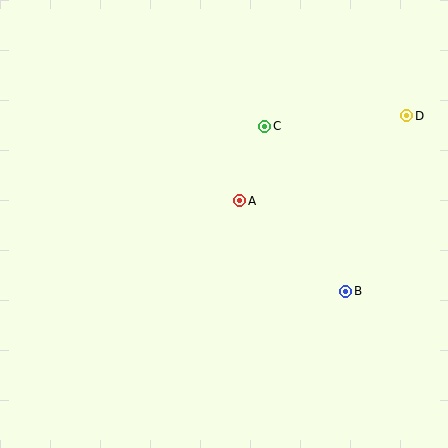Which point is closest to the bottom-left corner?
Point A is closest to the bottom-left corner.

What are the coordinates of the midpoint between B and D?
The midpoint between B and D is at (376, 204).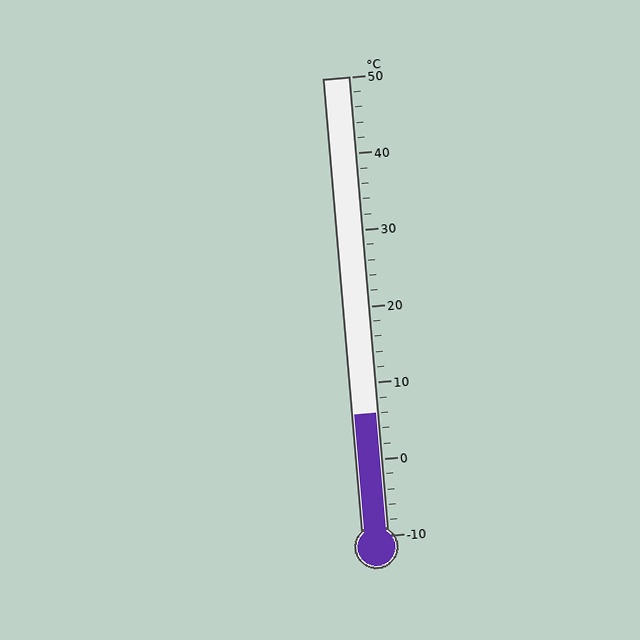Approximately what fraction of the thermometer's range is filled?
The thermometer is filled to approximately 25% of its range.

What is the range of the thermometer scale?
The thermometer scale ranges from -10°C to 50°C.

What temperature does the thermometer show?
The thermometer shows approximately 6°C.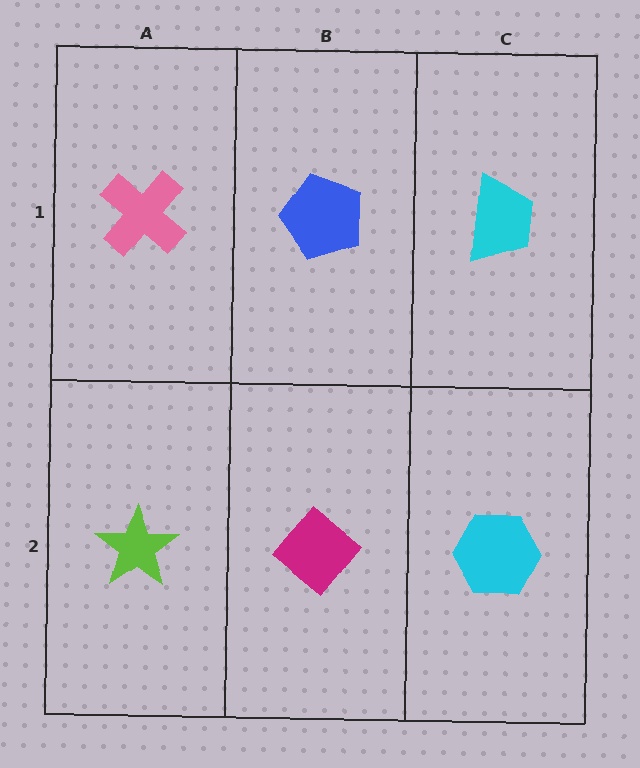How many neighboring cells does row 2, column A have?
2.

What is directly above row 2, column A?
A pink cross.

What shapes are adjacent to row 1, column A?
A lime star (row 2, column A), a blue pentagon (row 1, column B).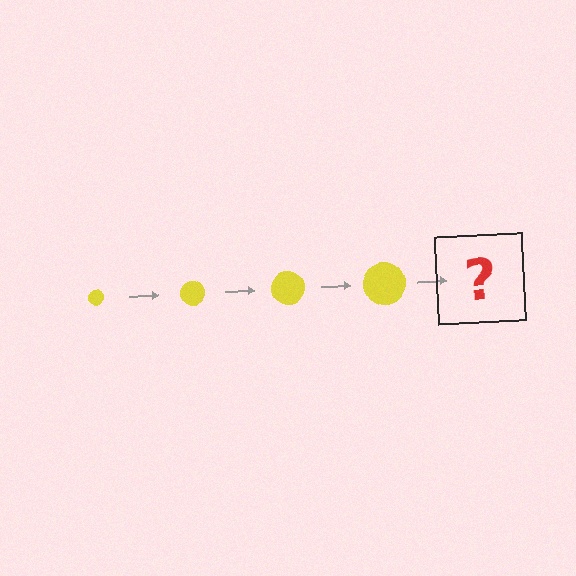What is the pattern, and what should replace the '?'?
The pattern is that the circle gets progressively larger each step. The '?' should be a yellow circle, larger than the previous one.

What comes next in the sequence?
The next element should be a yellow circle, larger than the previous one.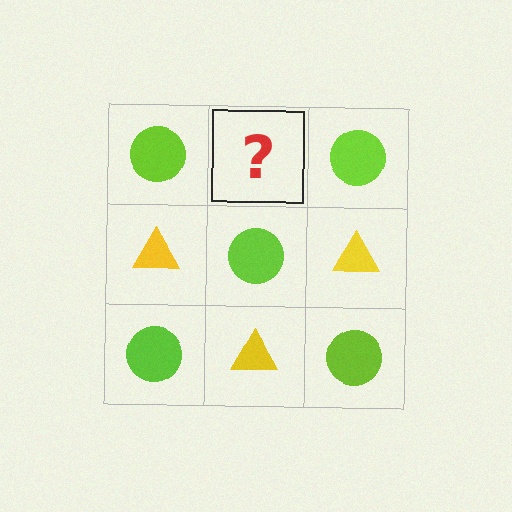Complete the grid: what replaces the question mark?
The question mark should be replaced with a yellow triangle.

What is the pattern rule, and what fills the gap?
The rule is that it alternates lime circle and yellow triangle in a checkerboard pattern. The gap should be filled with a yellow triangle.